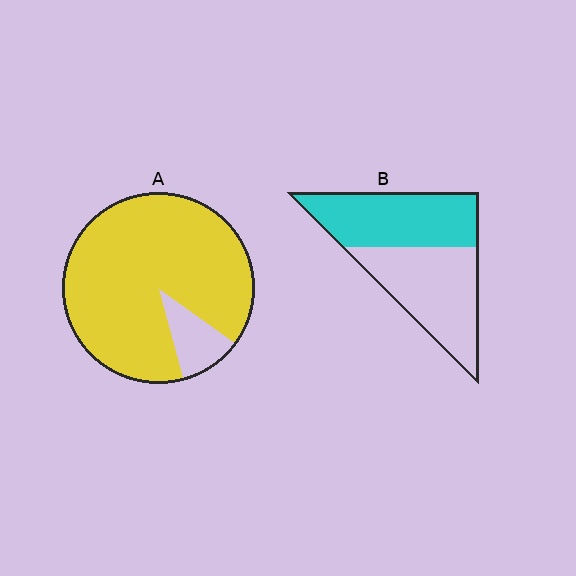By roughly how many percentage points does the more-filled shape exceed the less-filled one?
By roughly 40 percentage points (A over B).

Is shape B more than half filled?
Roughly half.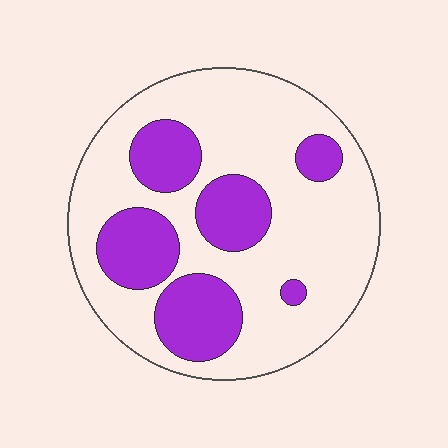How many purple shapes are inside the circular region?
6.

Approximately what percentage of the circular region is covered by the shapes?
Approximately 30%.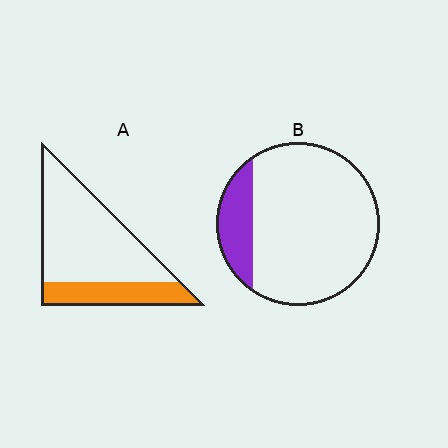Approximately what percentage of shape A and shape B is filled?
A is approximately 25% and B is approximately 15%.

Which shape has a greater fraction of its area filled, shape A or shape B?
Shape A.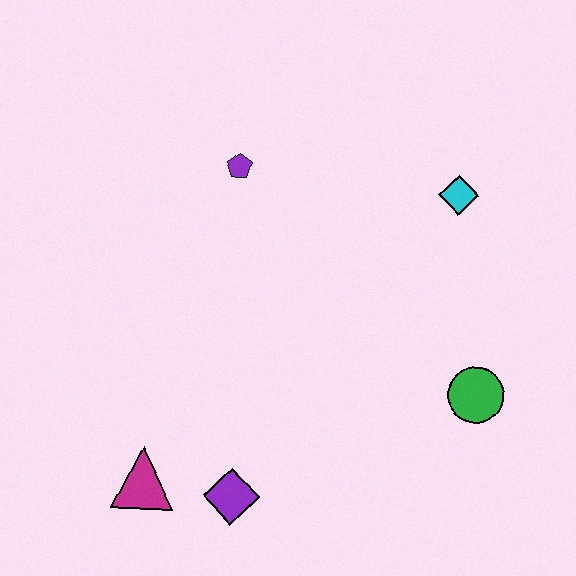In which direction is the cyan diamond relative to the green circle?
The cyan diamond is above the green circle.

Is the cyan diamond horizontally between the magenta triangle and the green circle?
Yes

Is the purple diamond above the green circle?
No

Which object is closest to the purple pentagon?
The cyan diamond is closest to the purple pentagon.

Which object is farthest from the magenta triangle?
The cyan diamond is farthest from the magenta triangle.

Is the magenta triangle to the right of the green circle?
No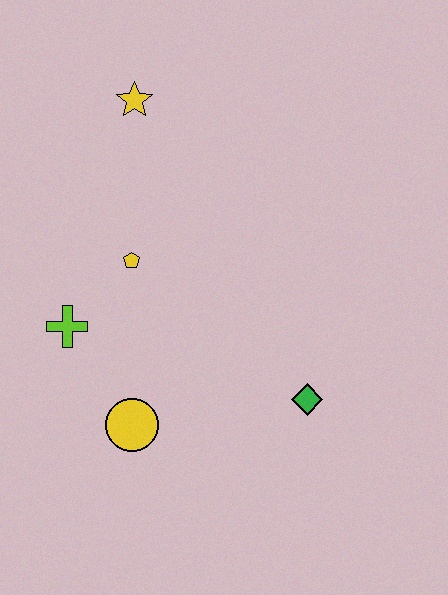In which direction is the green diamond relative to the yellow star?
The green diamond is below the yellow star.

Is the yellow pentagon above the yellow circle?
Yes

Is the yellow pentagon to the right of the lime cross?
Yes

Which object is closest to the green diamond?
The yellow circle is closest to the green diamond.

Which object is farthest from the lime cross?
The green diamond is farthest from the lime cross.